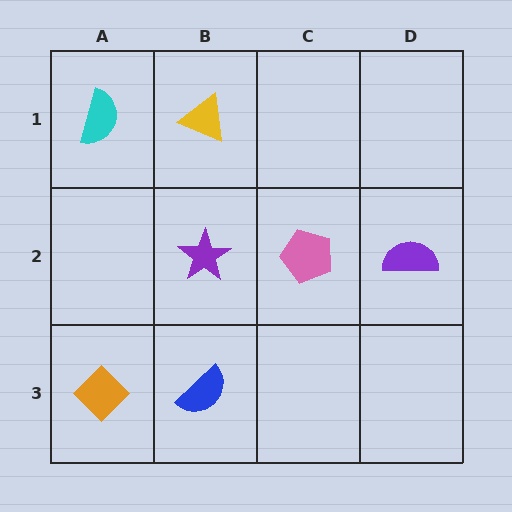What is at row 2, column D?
A purple semicircle.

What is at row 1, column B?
A yellow triangle.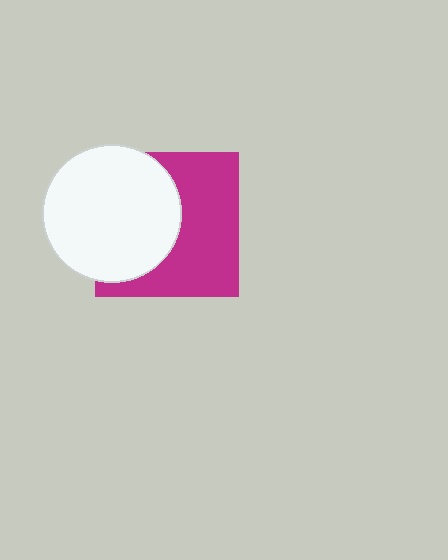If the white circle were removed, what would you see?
You would see the complete magenta square.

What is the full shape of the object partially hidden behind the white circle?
The partially hidden object is a magenta square.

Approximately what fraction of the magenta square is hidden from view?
Roughly 46% of the magenta square is hidden behind the white circle.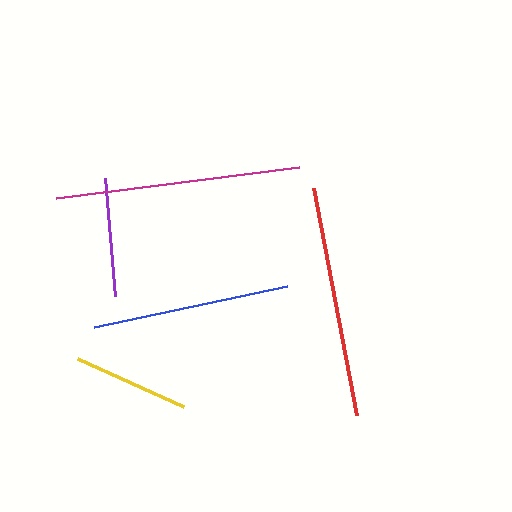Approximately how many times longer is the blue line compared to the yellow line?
The blue line is approximately 1.7 times the length of the yellow line.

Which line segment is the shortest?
The yellow line is the shortest at approximately 116 pixels.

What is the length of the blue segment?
The blue segment is approximately 197 pixels long.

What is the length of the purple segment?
The purple segment is approximately 118 pixels long.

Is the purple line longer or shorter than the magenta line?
The magenta line is longer than the purple line.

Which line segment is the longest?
The magenta line is the longest at approximately 245 pixels.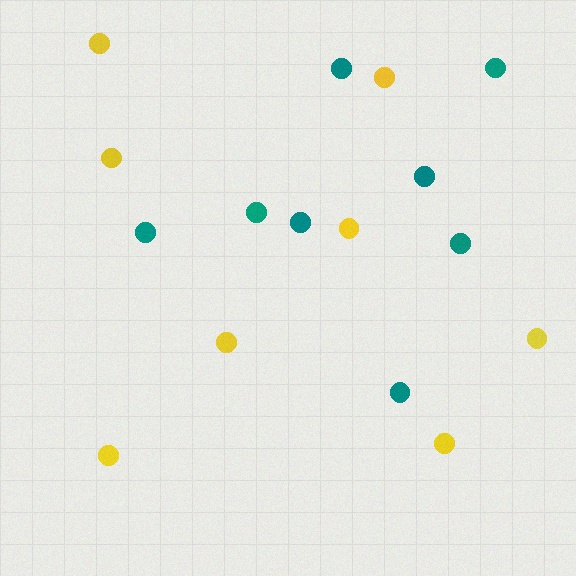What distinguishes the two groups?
There are 2 groups: one group of yellow circles (8) and one group of teal circles (8).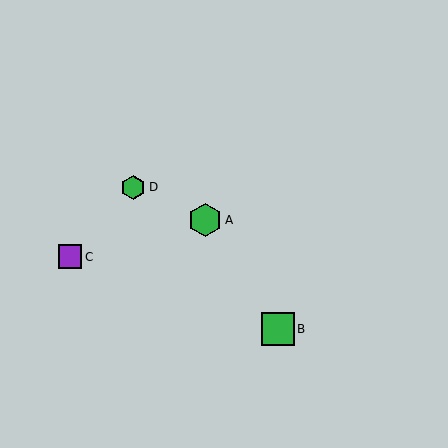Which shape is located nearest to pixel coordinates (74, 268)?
The purple square (labeled C) at (70, 257) is nearest to that location.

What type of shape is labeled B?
Shape B is a green square.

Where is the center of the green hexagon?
The center of the green hexagon is at (133, 187).